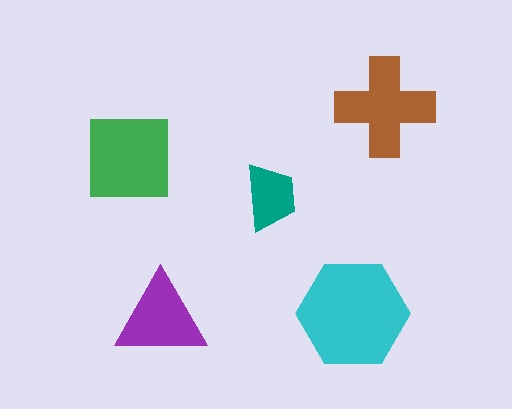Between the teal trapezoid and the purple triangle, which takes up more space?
The purple triangle.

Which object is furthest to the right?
The brown cross is rightmost.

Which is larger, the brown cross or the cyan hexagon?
The cyan hexagon.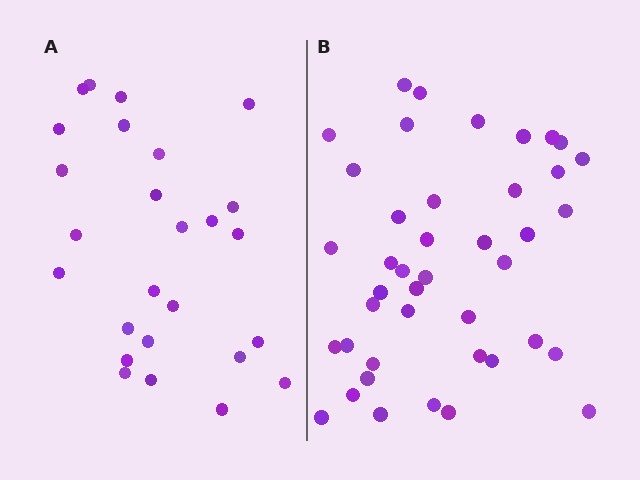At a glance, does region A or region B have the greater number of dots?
Region B (the right region) has more dots.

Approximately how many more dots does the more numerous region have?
Region B has approximately 15 more dots than region A.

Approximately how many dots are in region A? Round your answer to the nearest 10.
About 30 dots. (The exact count is 26, which rounds to 30.)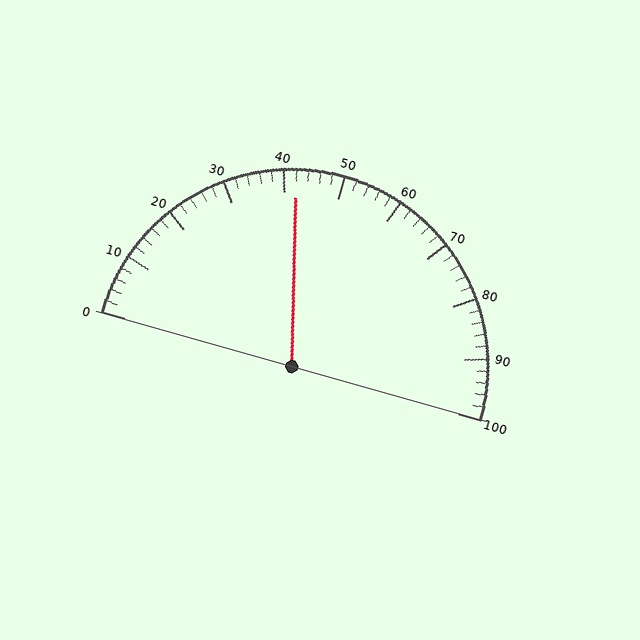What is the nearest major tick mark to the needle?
The nearest major tick mark is 40.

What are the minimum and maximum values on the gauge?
The gauge ranges from 0 to 100.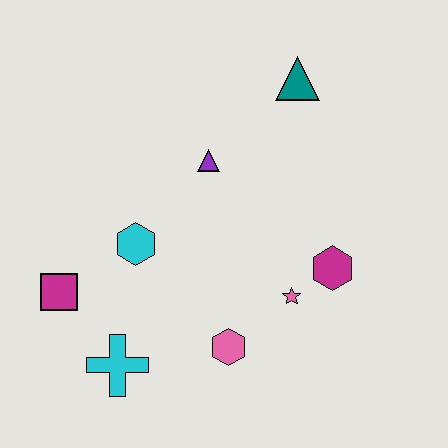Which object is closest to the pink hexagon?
The pink star is closest to the pink hexagon.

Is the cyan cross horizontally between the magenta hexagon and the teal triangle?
No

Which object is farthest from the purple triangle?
The cyan cross is farthest from the purple triangle.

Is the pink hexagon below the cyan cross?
No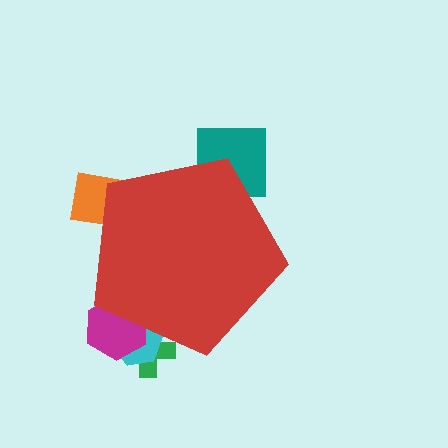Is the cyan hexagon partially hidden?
Yes, the cyan hexagon is partially hidden behind the red pentagon.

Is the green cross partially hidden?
Yes, the green cross is partially hidden behind the red pentagon.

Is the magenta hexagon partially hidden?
Yes, the magenta hexagon is partially hidden behind the red pentagon.